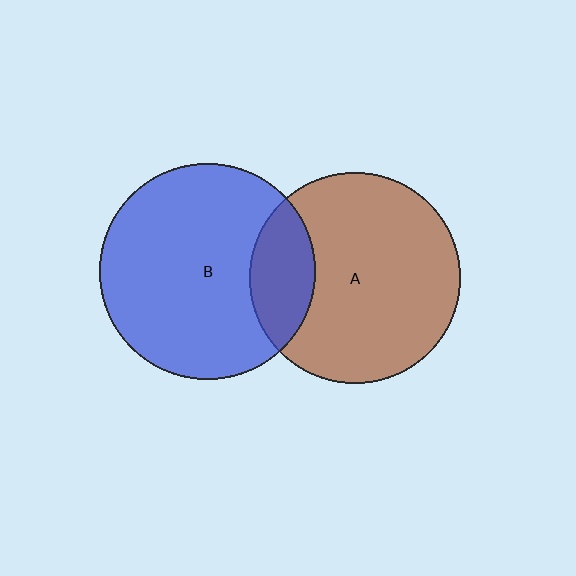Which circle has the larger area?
Circle B (blue).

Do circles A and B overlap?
Yes.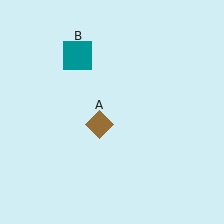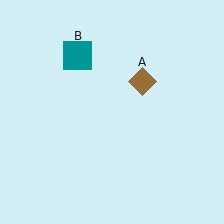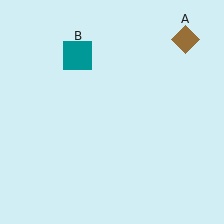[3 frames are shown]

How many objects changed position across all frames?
1 object changed position: brown diamond (object A).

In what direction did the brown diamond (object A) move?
The brown diamond (object A) moved up and to the right.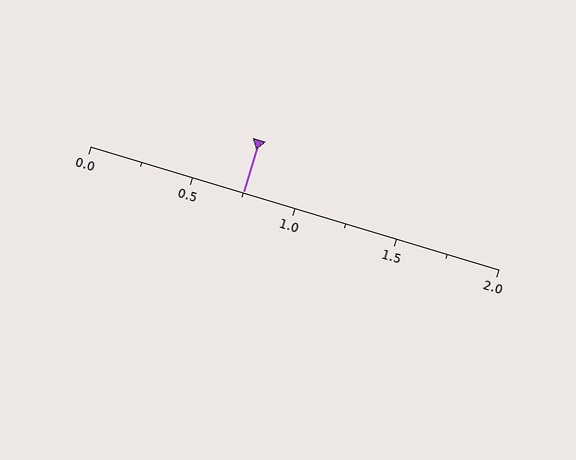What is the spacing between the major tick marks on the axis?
The major ticks are spaced 0.5 apart.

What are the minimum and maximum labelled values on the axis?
The axis runs from 0.0 to 2.0.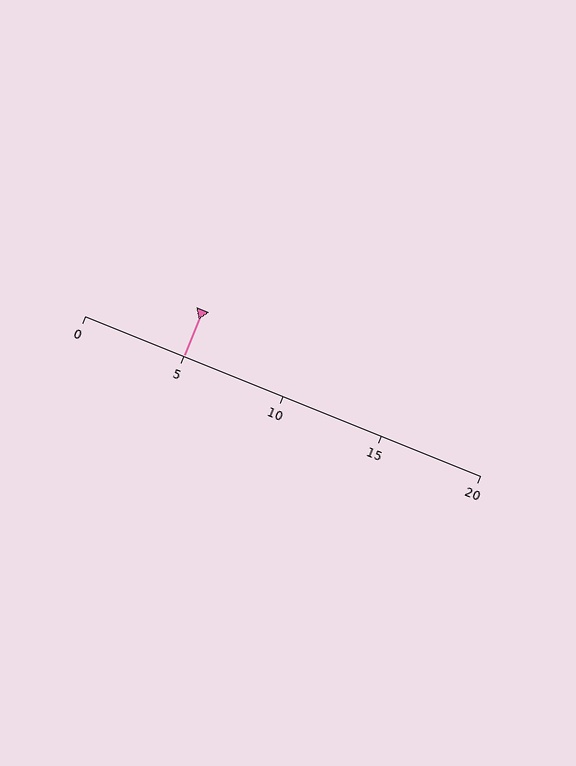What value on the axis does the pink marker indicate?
The marker indicates approximately 5.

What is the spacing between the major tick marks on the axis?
The major ticks are spaced 5 apart.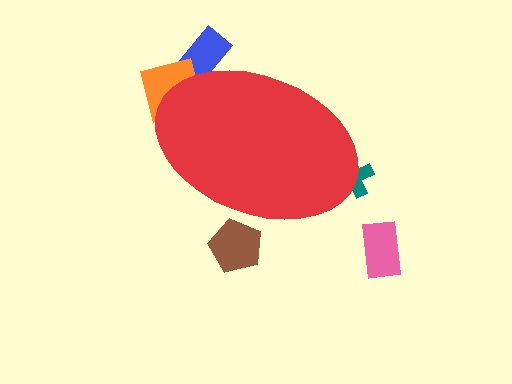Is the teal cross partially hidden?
Yes, the teal cross is partially hidden behind the red ellipse.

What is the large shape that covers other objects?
A red ellipse.